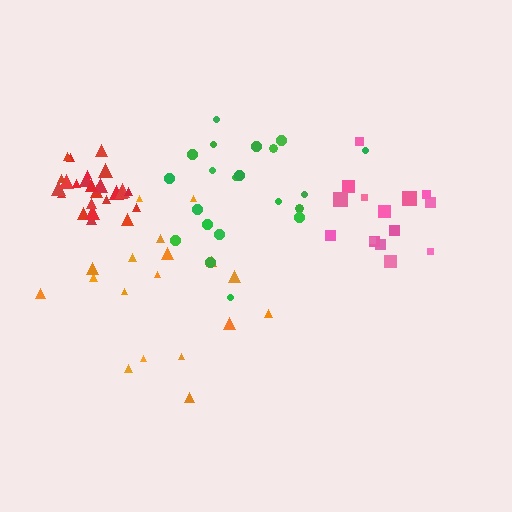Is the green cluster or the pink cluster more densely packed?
Pink.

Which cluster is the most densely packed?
Red.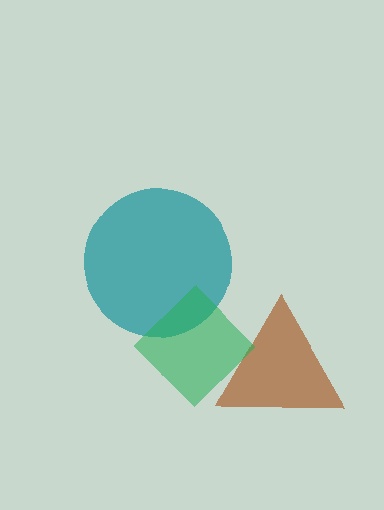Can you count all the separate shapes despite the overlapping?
Yes, there are 3 separate shapes.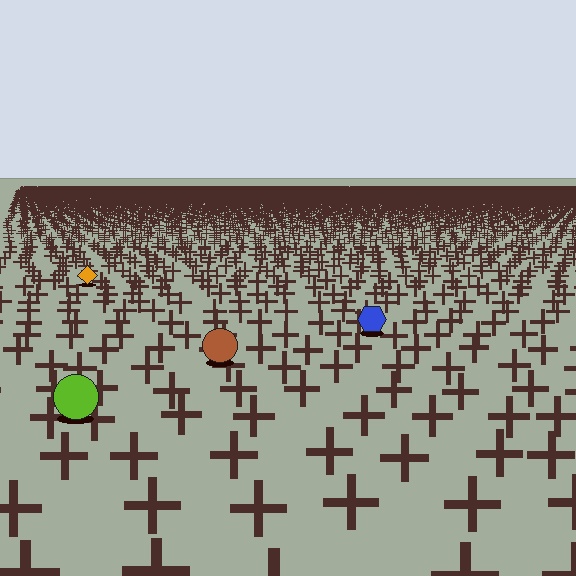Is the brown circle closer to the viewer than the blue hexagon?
Yes. The brown circle is closer — you can tell from the texture gradient: the ground texture is coarser near it.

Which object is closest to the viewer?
The lime circle is closest. The texture marks near it are larger and more spread out.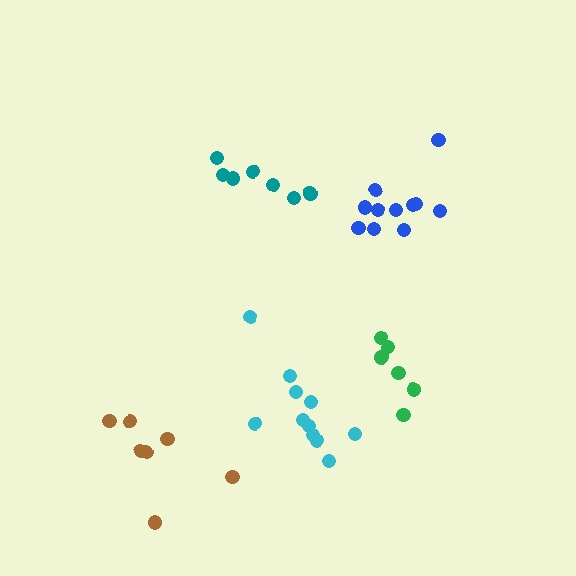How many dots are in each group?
Group 1: 7 dots, Group 2: 11 dots, Group 3: 6 dots, Group 4: 7 dots, Group 5: 11 dots (42 total).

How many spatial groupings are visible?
There are 5 spatial groupings.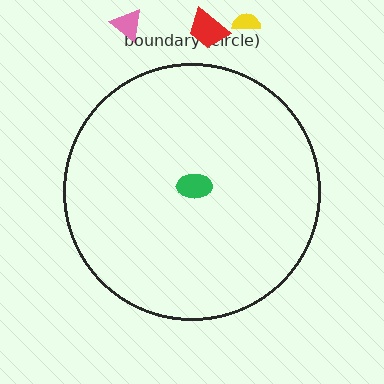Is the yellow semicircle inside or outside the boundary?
Outside.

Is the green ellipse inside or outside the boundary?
Inside.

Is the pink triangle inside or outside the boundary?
Outside.